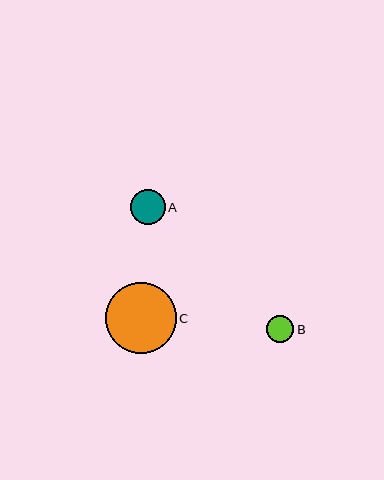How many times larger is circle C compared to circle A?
Circle C is approximately 2.0 times the size of circle A.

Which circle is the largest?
Circle C is the largest with a size of approximately 71 pixels.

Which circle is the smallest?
Circle B is the smallest with a size of approximately 27 pixels.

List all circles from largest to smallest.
From largest to smallest: C, A, B.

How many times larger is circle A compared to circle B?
Circle A is approximately 1.3 times the size of circle B.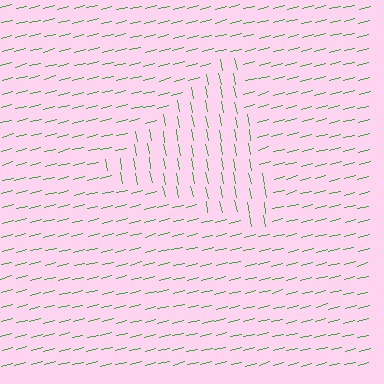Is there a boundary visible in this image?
Yes, there is a texture boundary formed by a change in line orientation.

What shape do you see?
I see a triangle.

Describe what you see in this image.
The image is filled with small green line segments. A triangle region in the image has lines oriented differently from the surrounding lines, creating a visible texture boundary.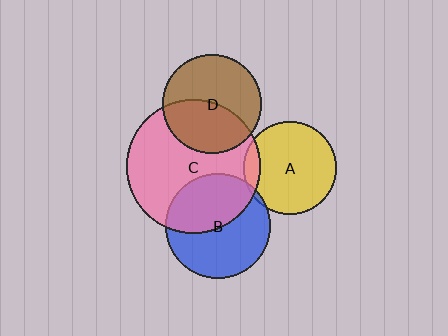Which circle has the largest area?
Circle C (pink).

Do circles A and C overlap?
Yes.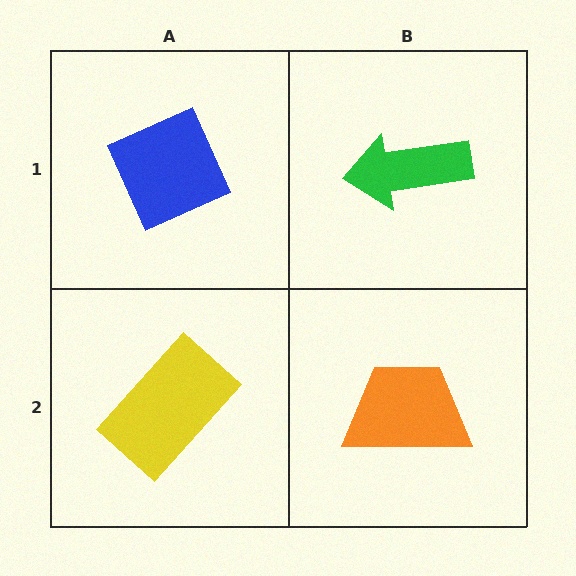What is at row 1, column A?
A blue diamond.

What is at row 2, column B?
An orange trapezoid.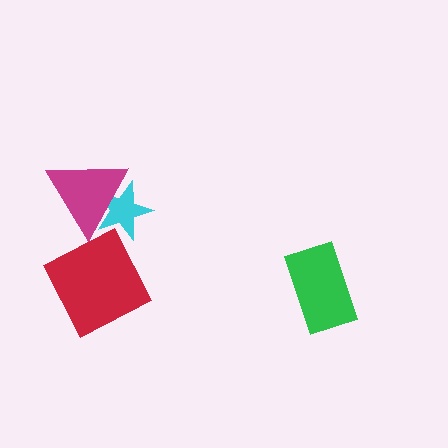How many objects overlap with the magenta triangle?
1 object overlaps with the magenta triangle.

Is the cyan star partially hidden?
Yes, it is partially covered by another shape.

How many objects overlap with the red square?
0 objects overlap with the red square.